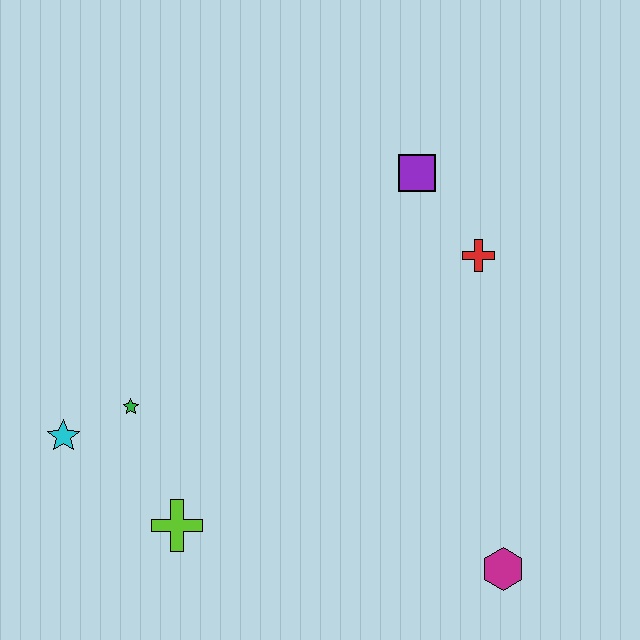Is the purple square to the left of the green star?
No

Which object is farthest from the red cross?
The cyan star is farthest from the red cross.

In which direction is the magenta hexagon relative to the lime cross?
The magenta hexagon is to the right of the lime cross.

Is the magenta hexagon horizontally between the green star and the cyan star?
No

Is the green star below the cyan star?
No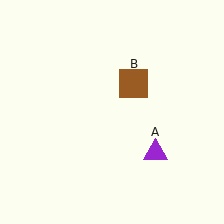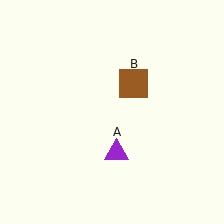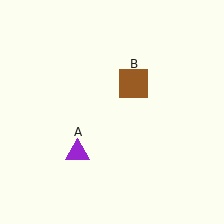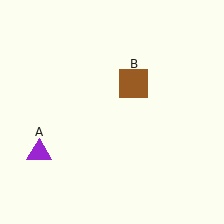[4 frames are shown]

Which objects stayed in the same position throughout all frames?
Brown square (object B) remained stationary.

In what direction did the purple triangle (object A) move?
The purple triangle (object A) moved left.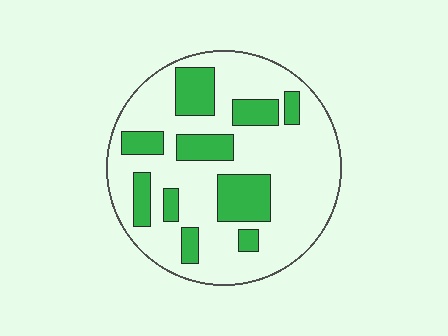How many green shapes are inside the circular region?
10.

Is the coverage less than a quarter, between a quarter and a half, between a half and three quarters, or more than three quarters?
Between a quarter and a half.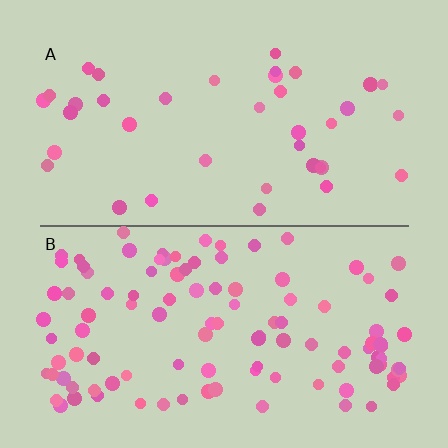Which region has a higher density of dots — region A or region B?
B (the bottom).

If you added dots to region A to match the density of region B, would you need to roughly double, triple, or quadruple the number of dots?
Approximately triple.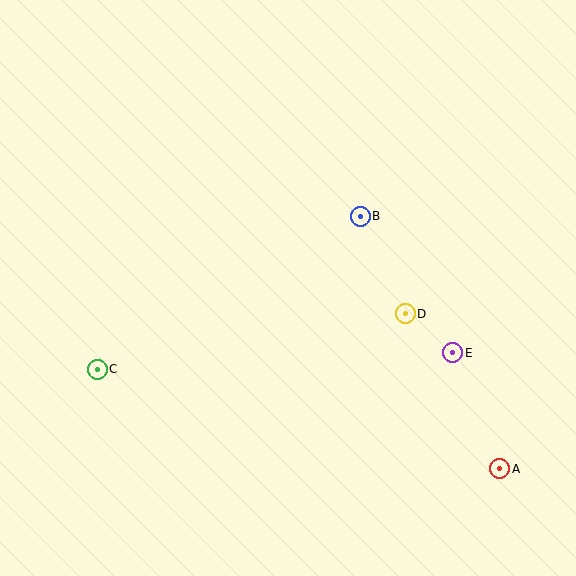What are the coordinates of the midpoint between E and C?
The midpoint between E and C is at (275, 361).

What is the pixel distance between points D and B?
The distance between D and B is 107 pixels.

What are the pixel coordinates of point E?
Point E is at (453, 353).